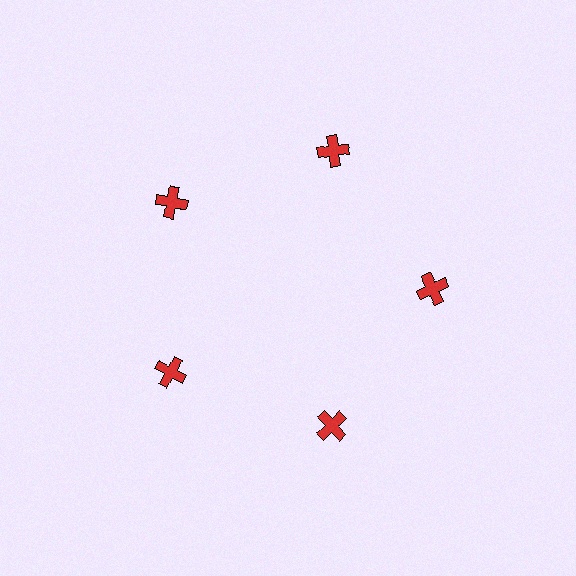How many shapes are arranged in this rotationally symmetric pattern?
There are 5 shapes, arranged in 5 groups of 1.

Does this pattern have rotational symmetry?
Yes, this pattern has 5-fold rotational symmetry. It looks the same after rotating 72 degrees around the center.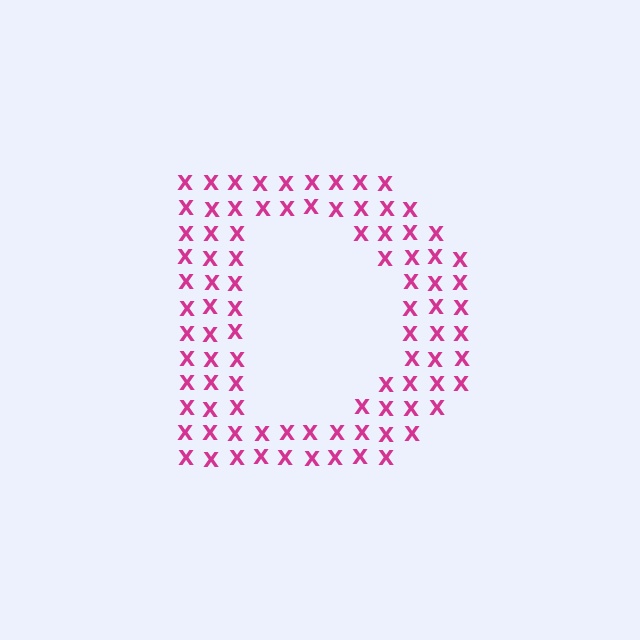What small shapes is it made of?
It is made of small letter X's.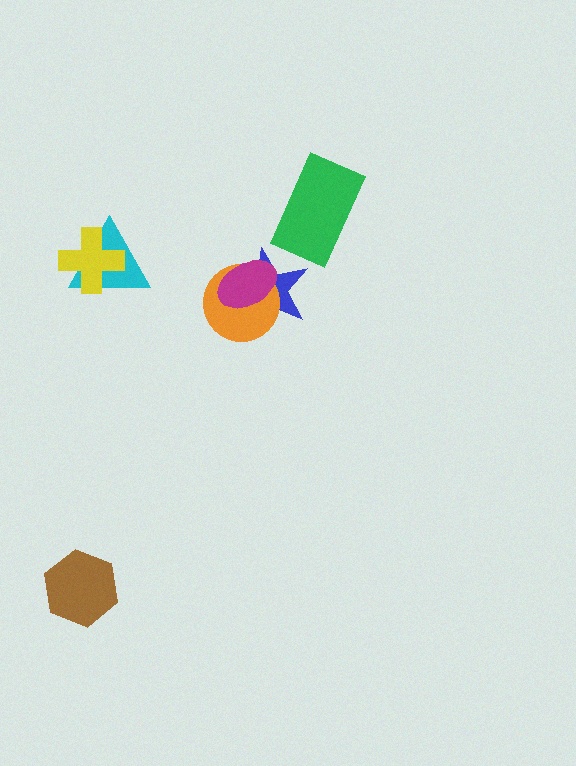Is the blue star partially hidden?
Yes, it is partially covered by another shape.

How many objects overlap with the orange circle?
2 objects overlap with the orange circle.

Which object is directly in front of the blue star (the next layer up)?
The orange circle is directly in front of the blue star.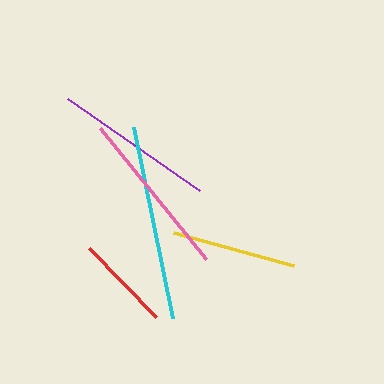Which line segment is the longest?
The cyan line is the longest at approximately 195 pixels.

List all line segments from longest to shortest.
From longest to shortest: cyan, pink, purple, yellow, red.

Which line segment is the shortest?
The red line is the shortest at approximately 96 pixels.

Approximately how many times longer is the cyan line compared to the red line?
The cyan line is approximately 2.0 times the length of the red line.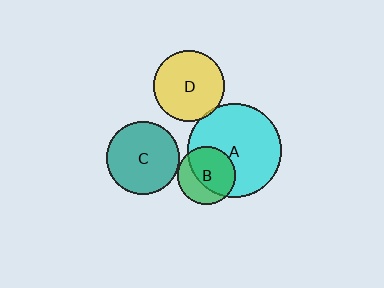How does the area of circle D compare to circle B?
Approximately 1.5 times.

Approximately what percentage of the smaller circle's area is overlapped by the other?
Approximately 5%.